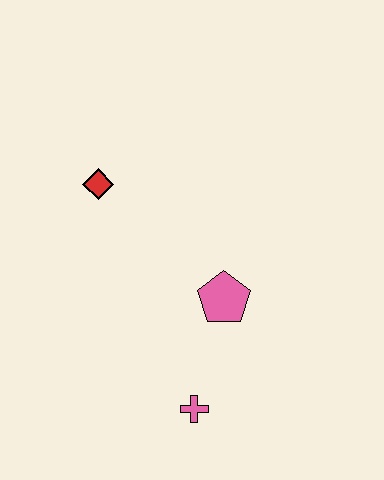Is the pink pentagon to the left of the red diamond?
No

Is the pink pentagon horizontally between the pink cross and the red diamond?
No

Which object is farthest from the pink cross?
The red diamond is farthest from the pink cross.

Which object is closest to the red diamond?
The pink pentagon is closest to the red diamond.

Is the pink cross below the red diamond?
Yes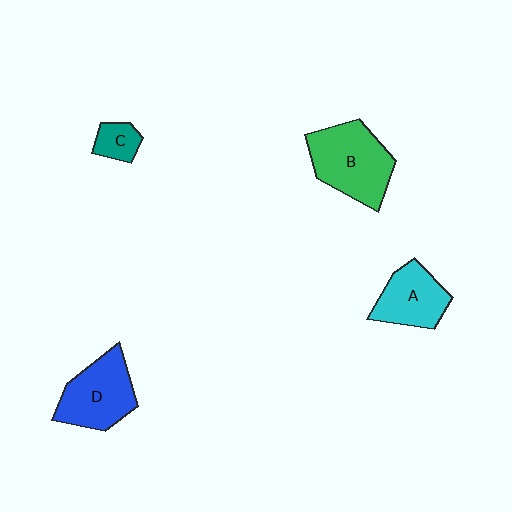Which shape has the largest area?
Shape B (green).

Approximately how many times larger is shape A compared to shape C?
Approximately 2.4 times.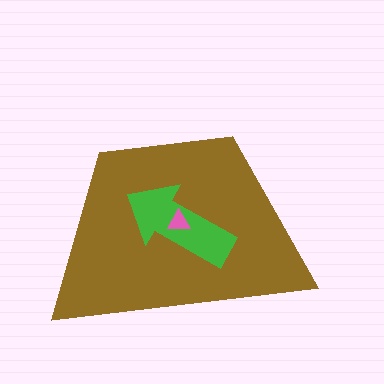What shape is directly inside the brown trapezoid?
The green arrow.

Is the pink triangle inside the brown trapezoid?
Yes.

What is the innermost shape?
The pink triangle.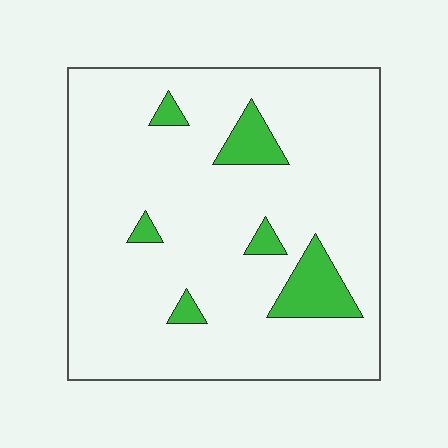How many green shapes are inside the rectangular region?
6.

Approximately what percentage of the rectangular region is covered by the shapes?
Approximately 10%.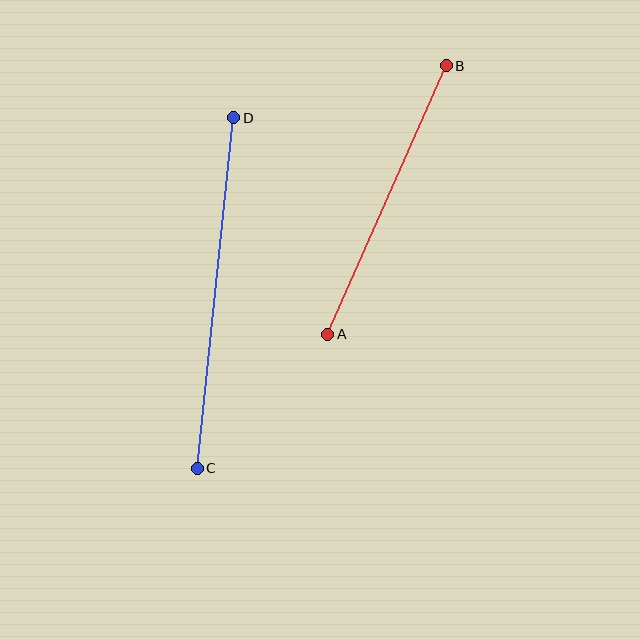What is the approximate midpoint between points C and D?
The midpoint is at approximately (216, 293) pixels.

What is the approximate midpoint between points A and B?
The midpoint is at approximately (387, 200) pixels.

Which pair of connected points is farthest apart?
Points C and D are farthest apart.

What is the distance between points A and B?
The distance is approximately 294 pixels.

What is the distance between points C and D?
The distance is approximately 352 pixels.